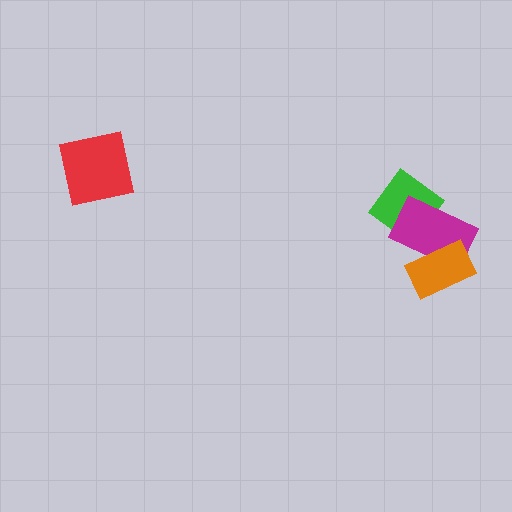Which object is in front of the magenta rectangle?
The orange rectangle is in front of the magenta rectangle.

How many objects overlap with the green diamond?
1 object overlaps with the green diamond.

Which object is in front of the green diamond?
The magenta rectangle is in front of the green diamond.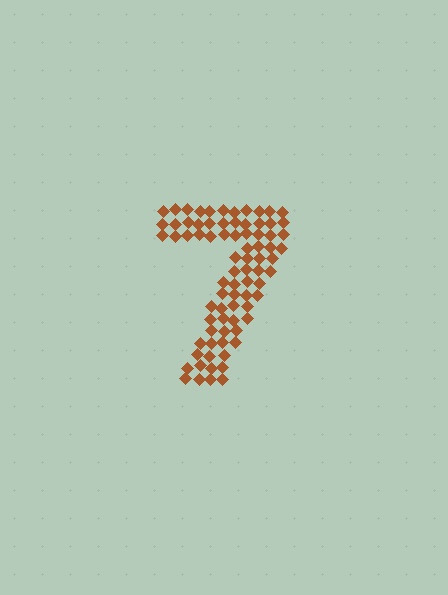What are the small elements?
The small elements are diamonds.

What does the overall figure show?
The overall figure shows the digit 7.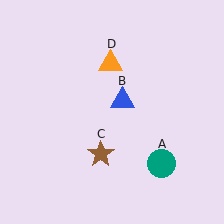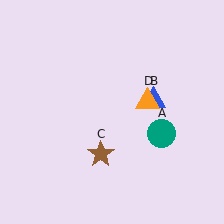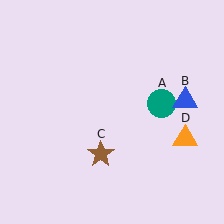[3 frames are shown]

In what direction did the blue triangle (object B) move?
The blue triangle (object B) moved right.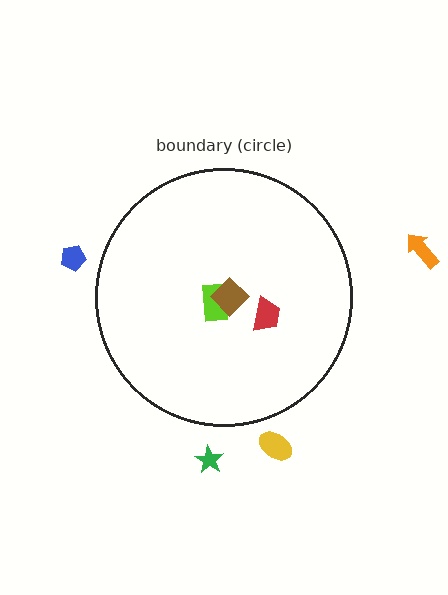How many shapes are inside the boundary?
3 inside, 4 outside.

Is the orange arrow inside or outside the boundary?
Outside.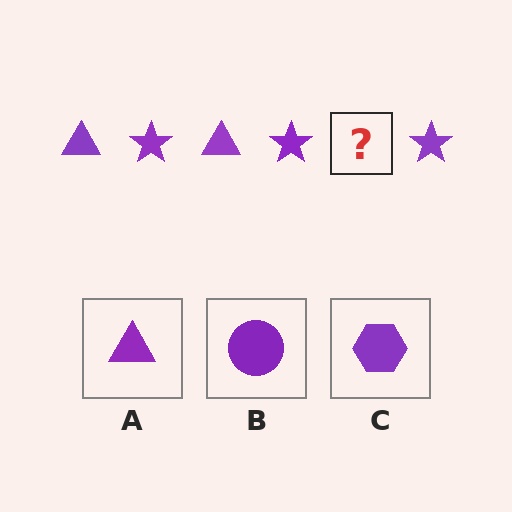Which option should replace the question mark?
Option A.